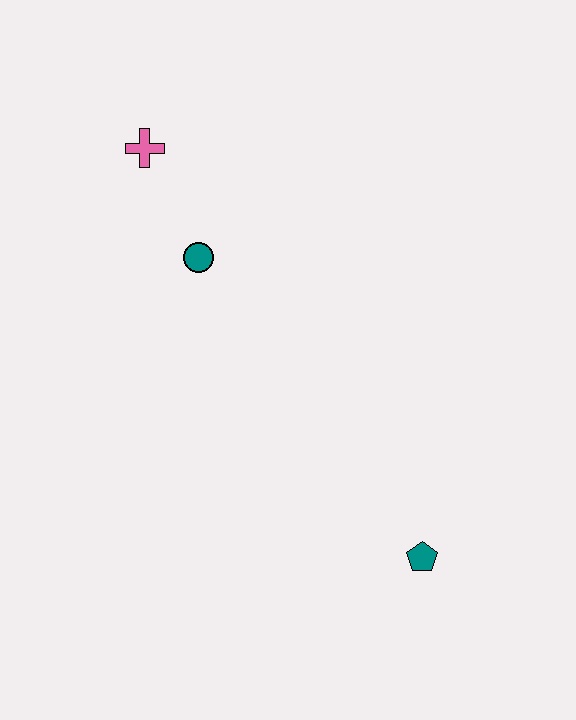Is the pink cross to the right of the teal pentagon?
No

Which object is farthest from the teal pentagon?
The pink cross is farthest from the teal pentagon.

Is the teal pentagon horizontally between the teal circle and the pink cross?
No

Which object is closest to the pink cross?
The teal circle is closest to the pink cross.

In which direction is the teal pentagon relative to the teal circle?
The teal pentagon is below the teal circle.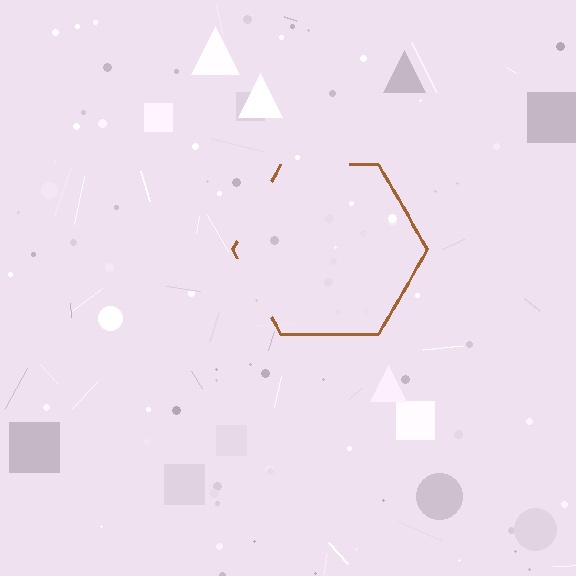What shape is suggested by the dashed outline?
The dashed outline suggests a hexagon.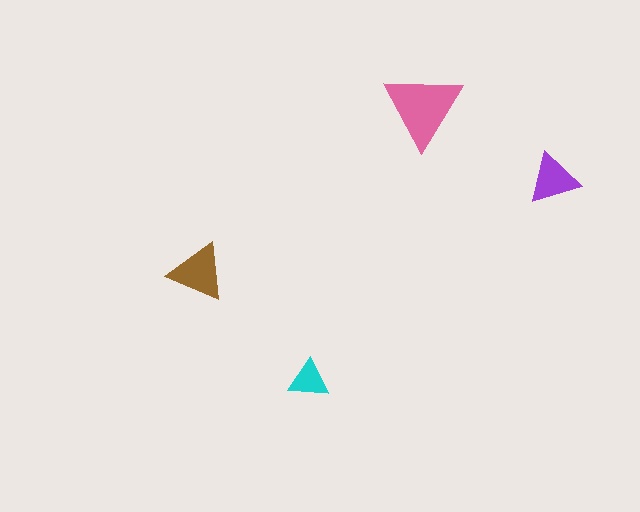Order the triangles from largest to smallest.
the pink one, the brown one, the purple one, the cyan one.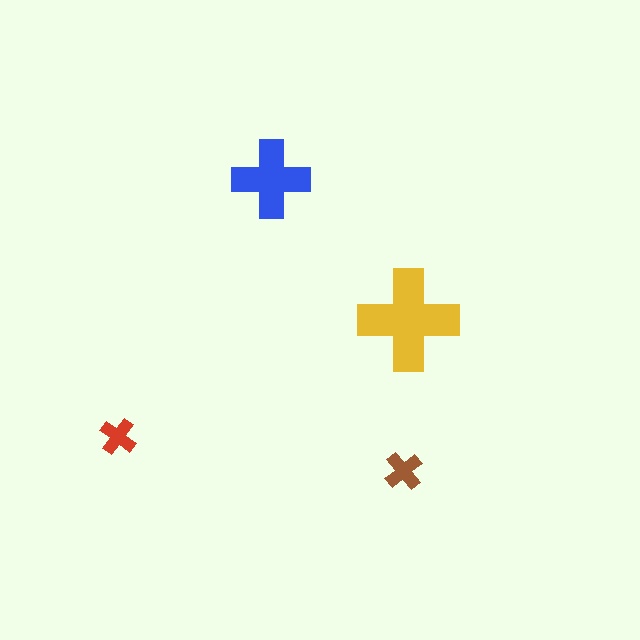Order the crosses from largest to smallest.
the yellow one, the blue one, the brown one, the red one.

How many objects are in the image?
There are 4 objects in the image.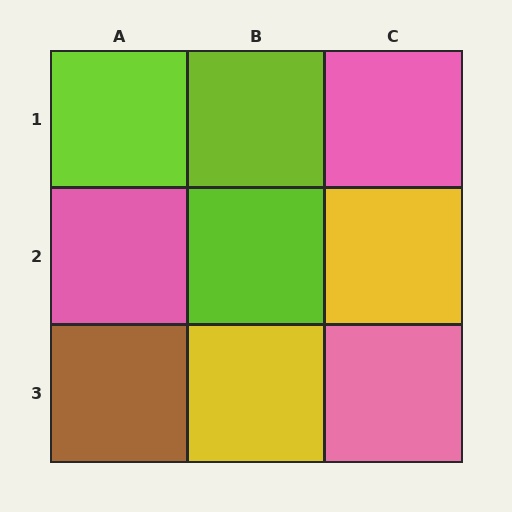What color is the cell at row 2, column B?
Lime.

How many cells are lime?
3 cells are lime.